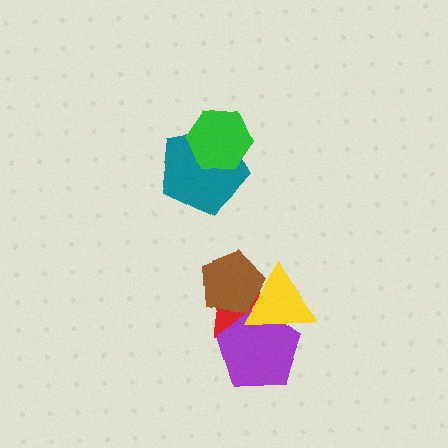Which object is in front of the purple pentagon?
The yellow triangle is in front of the purple pentagon.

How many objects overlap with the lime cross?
4 objects overlap with the lime cross.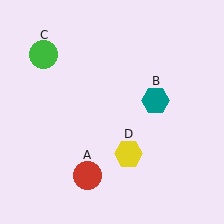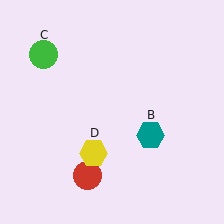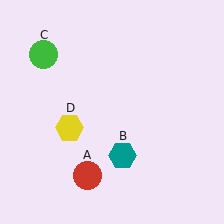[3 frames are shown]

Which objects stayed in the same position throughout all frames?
Red circle (object A) and green circle (object C) remained stationary.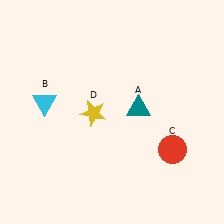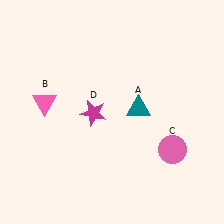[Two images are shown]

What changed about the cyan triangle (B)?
In Image 1, B is cyan. In Image 2, it changed to pink.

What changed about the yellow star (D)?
In Image 1, D is yellow. In Image 2, it changed to magenta.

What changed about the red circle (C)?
In Image 1, C is red. In Image 2, it changed to pink.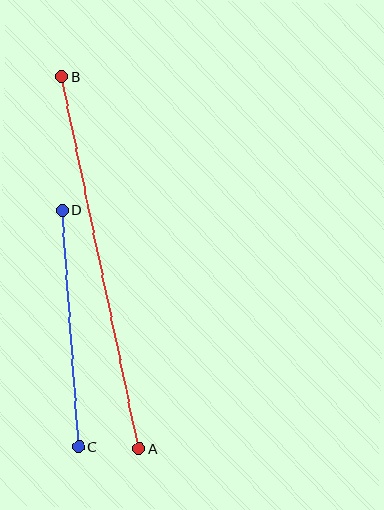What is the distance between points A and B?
The distance is approximately 380 pixels.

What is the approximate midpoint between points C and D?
The midpoint is at approximately (70, 328) pixels.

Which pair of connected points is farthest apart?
Points A and B are farthest apart.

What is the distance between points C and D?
The distance is approximately 237 pixels.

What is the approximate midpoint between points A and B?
The midpoint is at approximately (100, 263) pixels.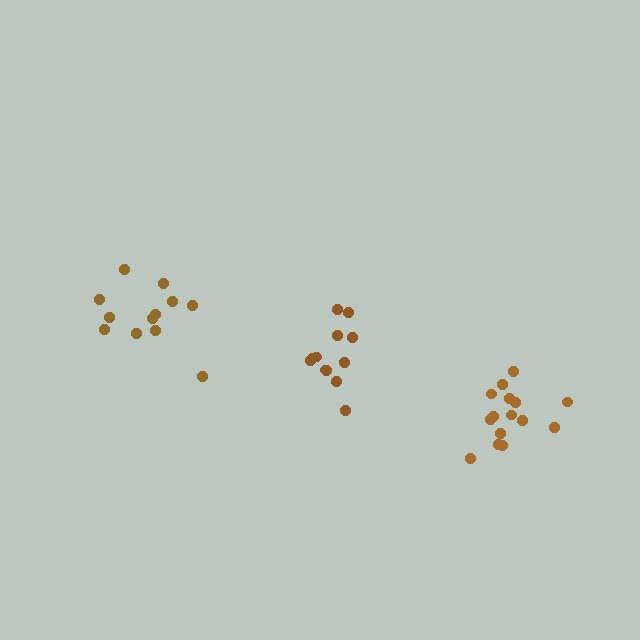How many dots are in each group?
Group 1: 12 dots, Group 2: 12 dots, Group 3: 15 dots (39 total).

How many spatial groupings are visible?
There are 3 spatial groupings.